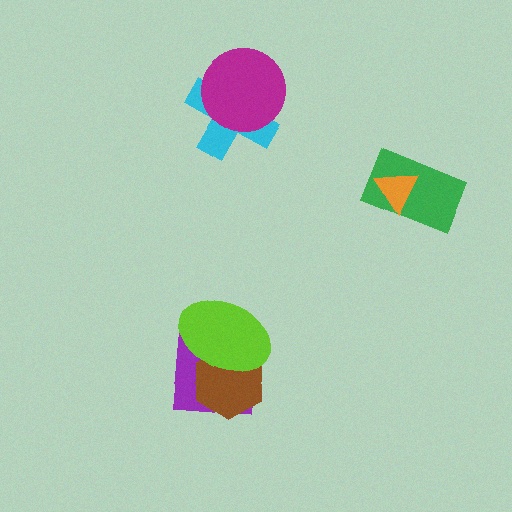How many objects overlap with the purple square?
2 objects overlap with the purple square.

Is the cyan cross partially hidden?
Yes, it is partially covered by another shape.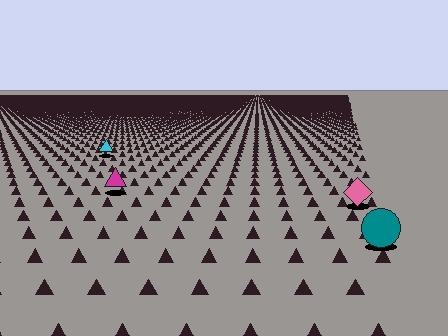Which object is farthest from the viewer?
The cyan triangle is farthest from the viewer. It appears smaller and the ground texture around it is denser.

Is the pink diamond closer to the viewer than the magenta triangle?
Yes. The pink diamond is closer — you can tell from the texture gradient: the ground texture is coarser near it.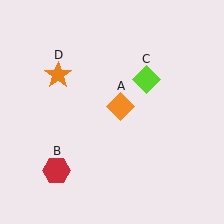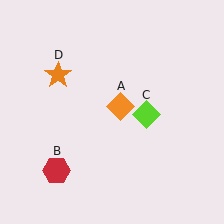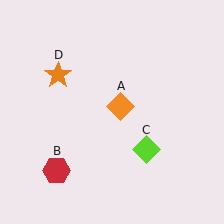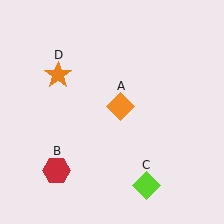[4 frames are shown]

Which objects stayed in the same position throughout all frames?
Orange diamond (object A) and red hexagon (object B) and orange star (object D) remained stationary.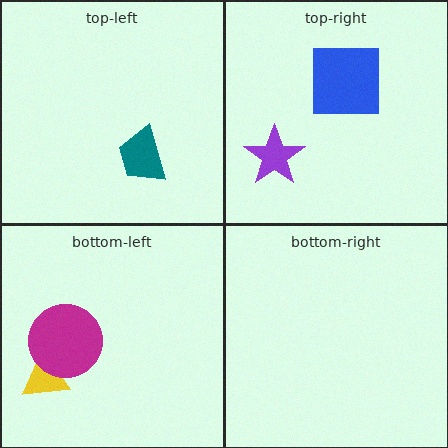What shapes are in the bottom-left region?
The yellow triangle, the magenta circle.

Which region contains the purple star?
The top-right region.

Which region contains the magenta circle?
The bottom-left region.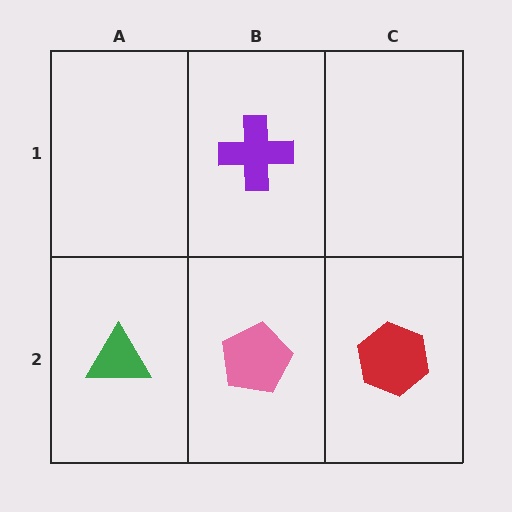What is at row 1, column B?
A purple cross.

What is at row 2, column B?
A pink pentagon.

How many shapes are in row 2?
3 shapes.